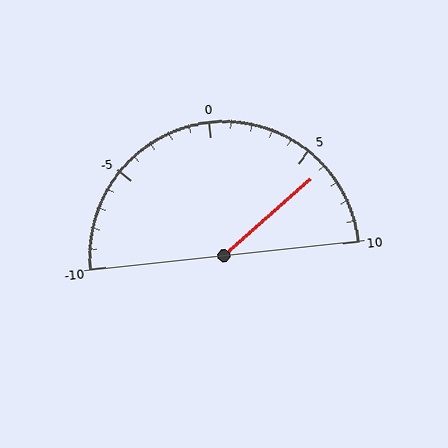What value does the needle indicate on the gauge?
The needle indicates approximately 6.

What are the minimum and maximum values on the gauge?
The gauge ranges from -10 to 10.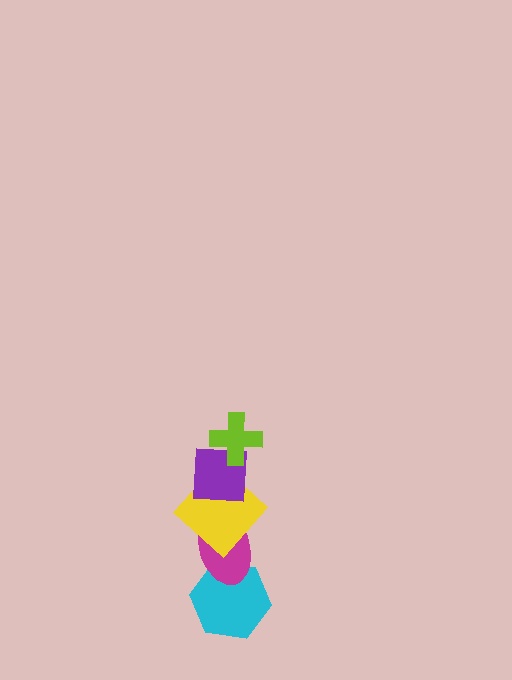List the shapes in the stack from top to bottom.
From top to bottom: the lime cross, the purple square, the yellow diamond, the magenta ellipse, the cyan hexagon.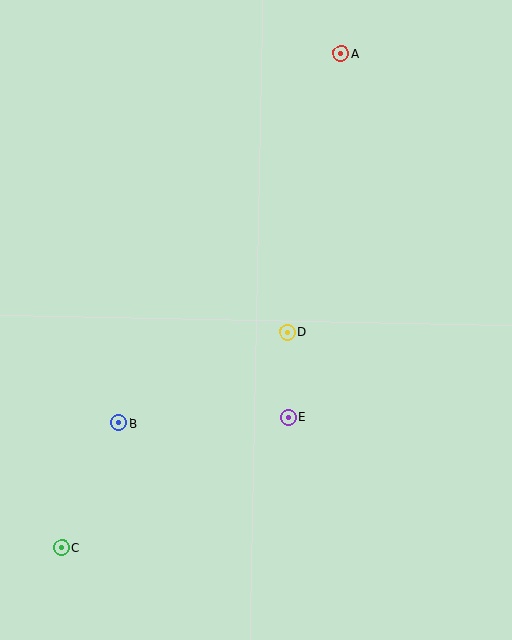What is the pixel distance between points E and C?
The distance between E and C is 262 pixels.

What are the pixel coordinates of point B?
Point B is at (119, 423).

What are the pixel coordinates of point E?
Point E is at (288, 417).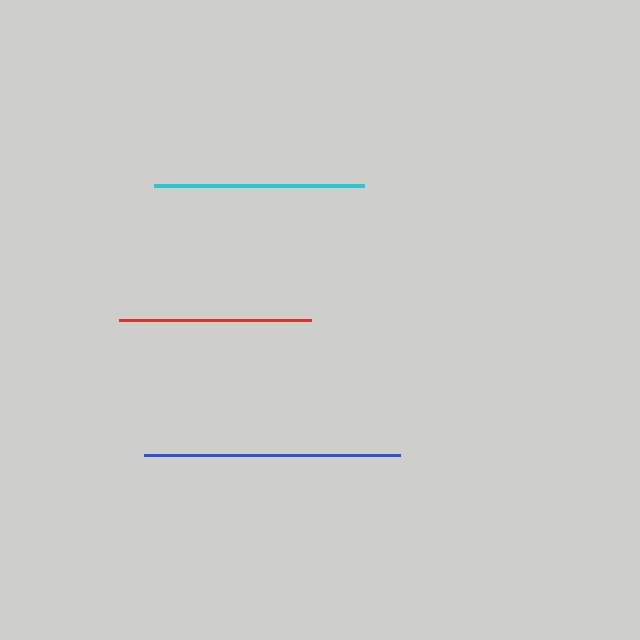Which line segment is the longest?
The blue line is the longest at approximately 256 pixels.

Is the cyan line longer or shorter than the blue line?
The blue line is longer than the cyan line.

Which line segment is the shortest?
The red line is the shortest at approximately 192 pixels.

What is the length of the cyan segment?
The cyan segment is approximately 210 pixels long.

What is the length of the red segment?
The red segment is approximately 192 pixels long.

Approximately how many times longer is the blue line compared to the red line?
The blue line is approximately 1.3 times the length of the red line.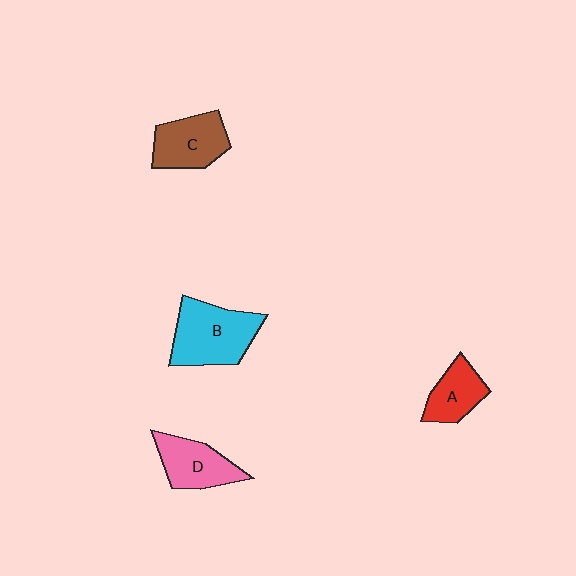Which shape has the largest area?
Shape B (cyan).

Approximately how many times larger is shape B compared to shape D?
Approximately 1.4 times.